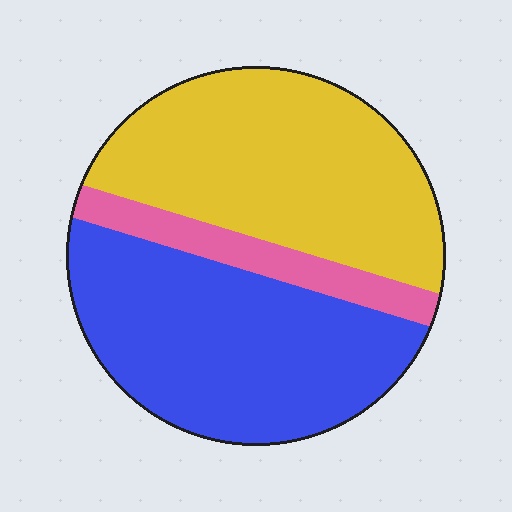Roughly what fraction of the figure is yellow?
Yellow covers about 45% of the figure.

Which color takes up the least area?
Pink, at roughly 10%.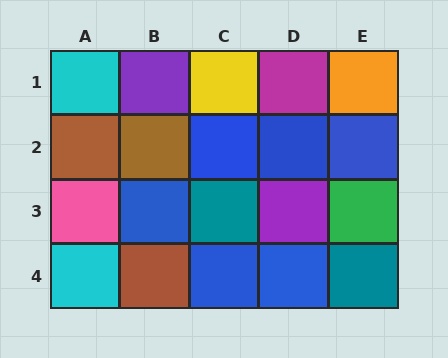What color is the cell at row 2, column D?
Blue.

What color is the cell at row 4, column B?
Brown.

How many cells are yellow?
1 cell is yellow.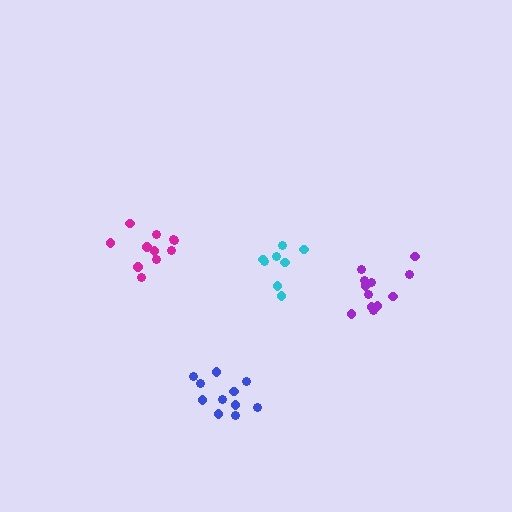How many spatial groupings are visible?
There are 4 spatial groupings.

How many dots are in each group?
Group 1: 11 dots, Group 2: 11 dots, Group 3: 12 dots, Group 4: 8 dots (42 total).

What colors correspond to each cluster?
The clusters are colored: magenta, blue, purple, cyan.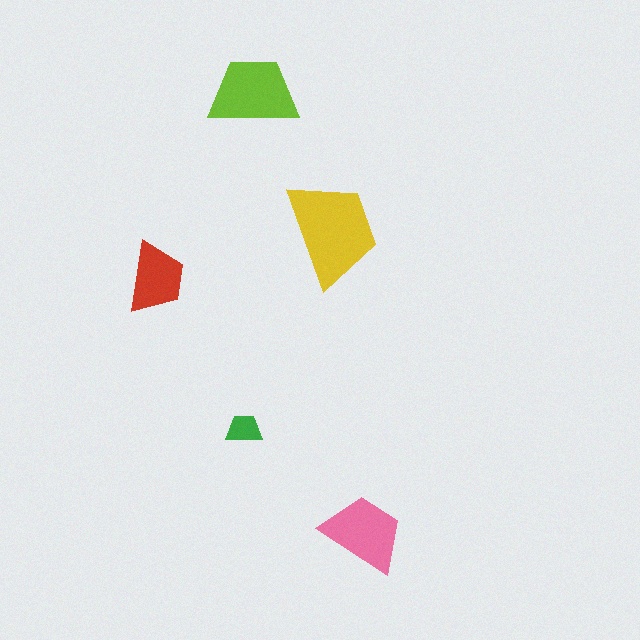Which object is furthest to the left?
The red trapezoid is leftmost.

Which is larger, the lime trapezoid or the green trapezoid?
The lime one.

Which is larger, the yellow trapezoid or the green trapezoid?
The yellow one.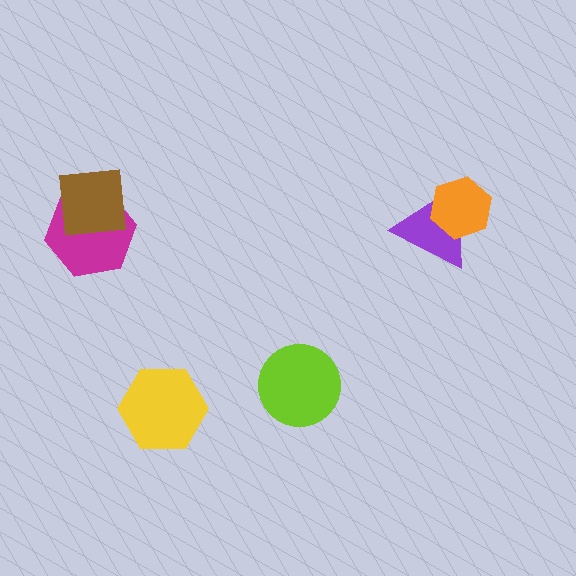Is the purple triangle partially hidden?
Yes, it is partially covered by another shape.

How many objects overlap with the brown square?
1 object overlaps with the brown square.